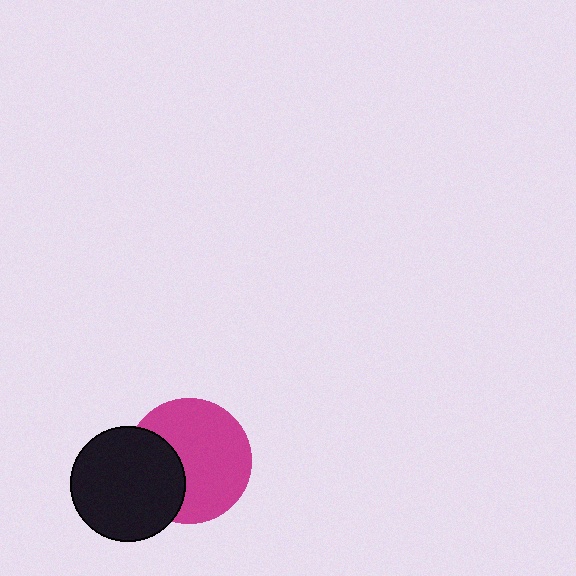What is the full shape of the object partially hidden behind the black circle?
The partially hidden object is a magenta circle.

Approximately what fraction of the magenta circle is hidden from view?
Roughly 32% of the magenta circle is hidden behind the black circle.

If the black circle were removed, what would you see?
You would see the complete magenta circle.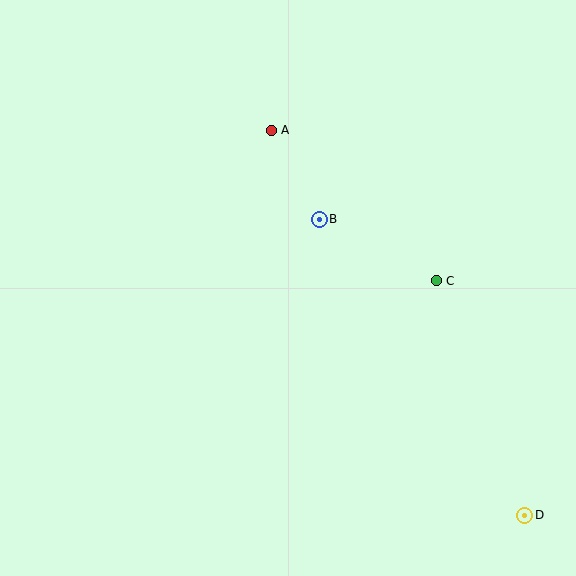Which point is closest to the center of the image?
Point B at (319, 219) is closest to the center.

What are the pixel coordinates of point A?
Point A is at (271, 130).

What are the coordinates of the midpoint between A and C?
The midpoint between A and C is at (354, 205).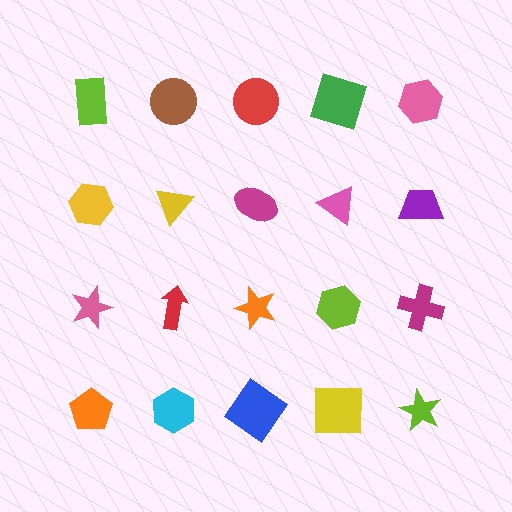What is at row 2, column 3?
A magenta ellipse.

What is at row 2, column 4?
A pink triangle.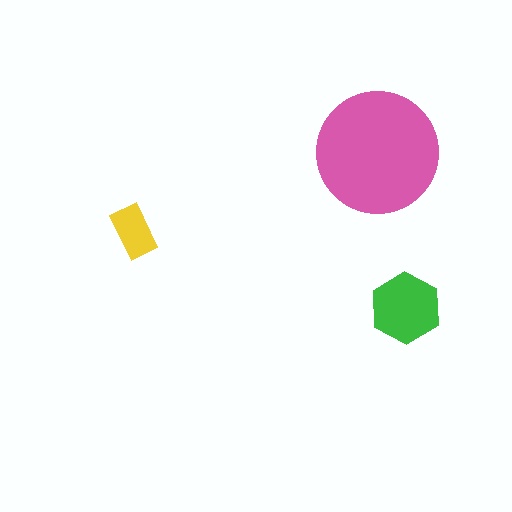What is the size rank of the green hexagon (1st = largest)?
2nd.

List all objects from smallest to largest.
The yellow rectangle, the green hexagon, the pink circle.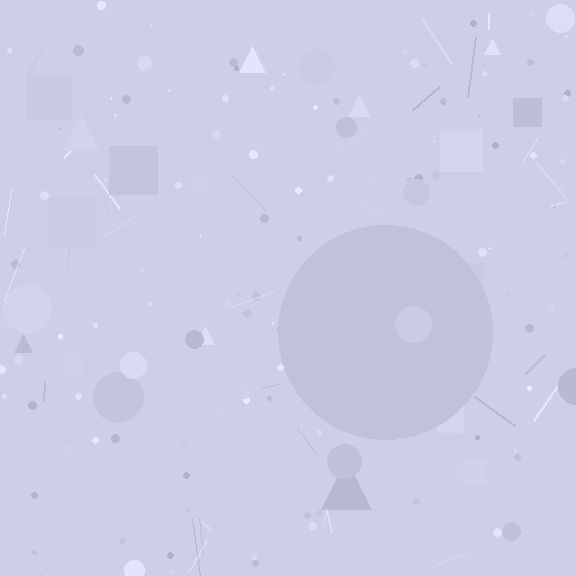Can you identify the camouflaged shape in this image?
The camouflaged shape is a circle.